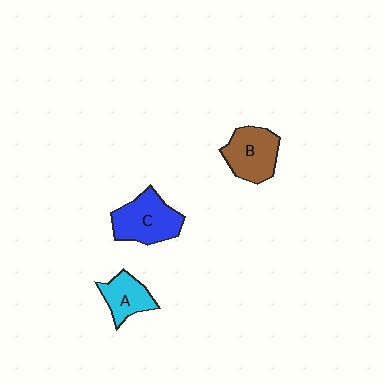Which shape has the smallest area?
Shape A (cyan).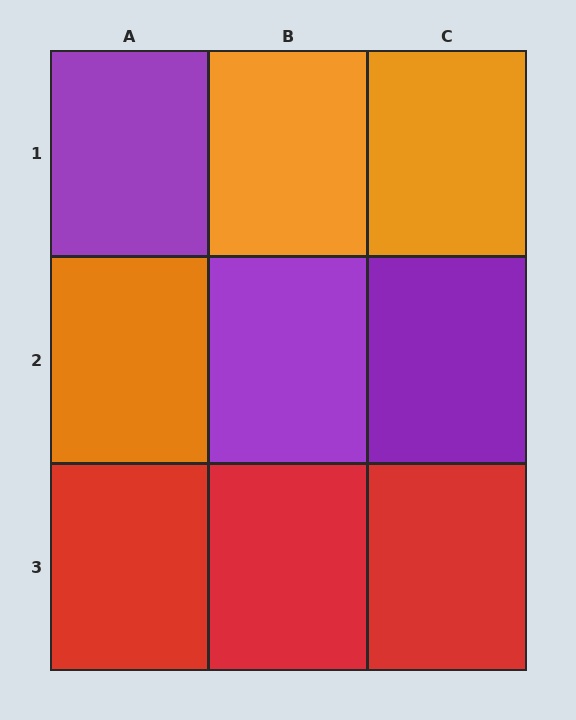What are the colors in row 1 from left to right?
Purple, orange, orange.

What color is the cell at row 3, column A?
Red.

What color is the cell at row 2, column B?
Purple.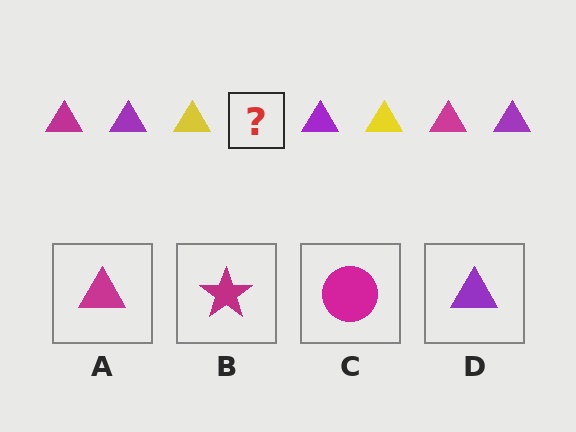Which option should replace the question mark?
Option A.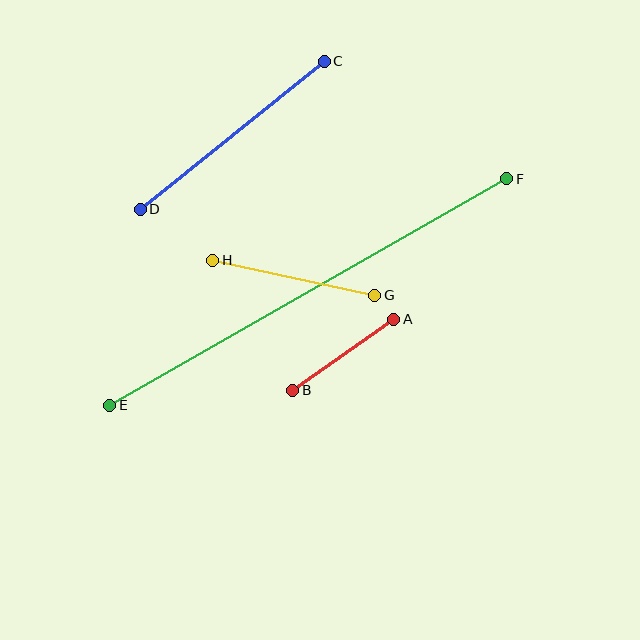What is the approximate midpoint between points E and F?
The midpoint is at approximately (308, 292) pixels.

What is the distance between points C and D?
The distance is approximately 236 pixels.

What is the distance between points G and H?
The distance is approximately 166 pixels.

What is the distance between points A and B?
The distance is approximately 123 pixels.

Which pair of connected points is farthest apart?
Points E and F are farthest apart.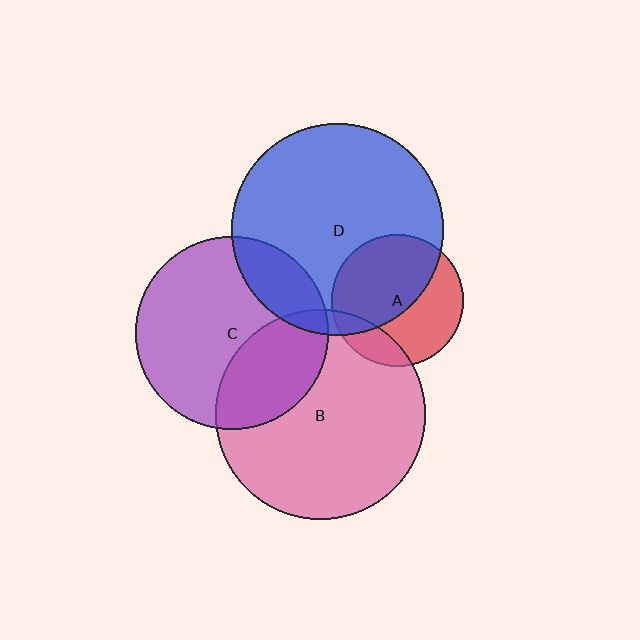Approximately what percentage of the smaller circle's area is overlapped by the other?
Approximately 20%.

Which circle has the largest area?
Circle D (blue).